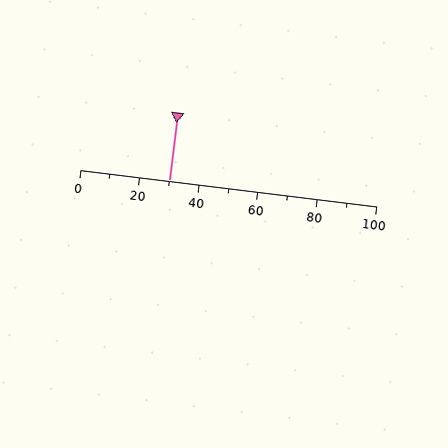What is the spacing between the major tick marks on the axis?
The major ticks are spaced 20 apart.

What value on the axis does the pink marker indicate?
The marker indicates approximately 30.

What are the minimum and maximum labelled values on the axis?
The axis runs from 0 to 100.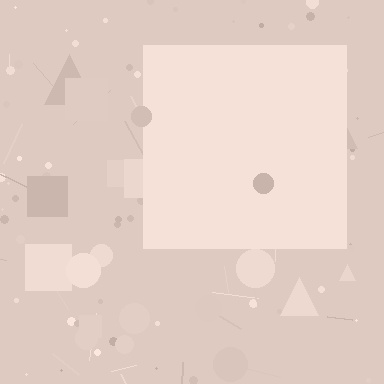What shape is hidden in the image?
A square is hidden in the image.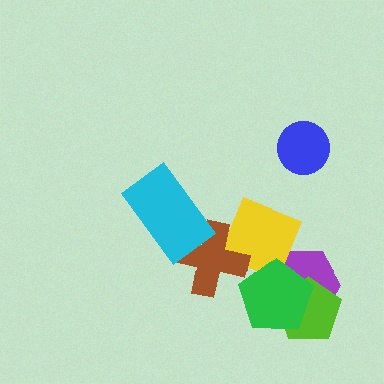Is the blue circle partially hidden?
No, no other shape covers it.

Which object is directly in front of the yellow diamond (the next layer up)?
The brown cross is directly in front of the yellow diamond.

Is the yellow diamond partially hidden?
Yes, it is partially covered by another shape.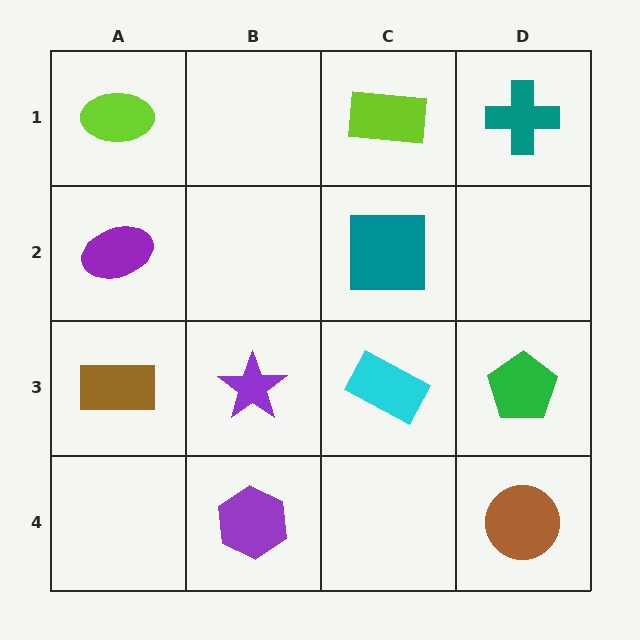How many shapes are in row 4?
2 shapes.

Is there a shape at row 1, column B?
No, that cell is empty.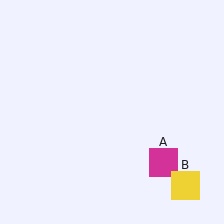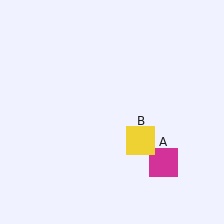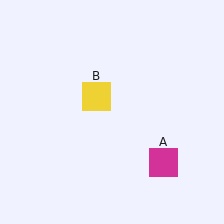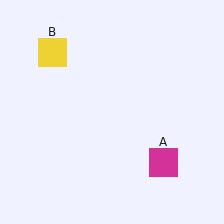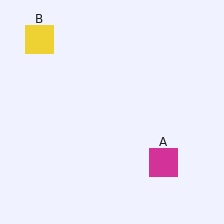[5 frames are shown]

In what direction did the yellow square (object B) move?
The yellow square (object B) moved up and to the left.